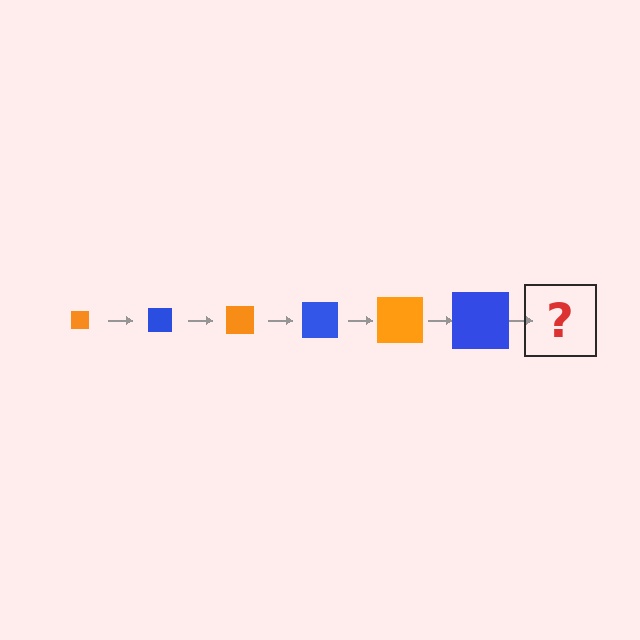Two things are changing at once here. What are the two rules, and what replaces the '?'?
The two rules are that the square grows larger each step and the color cycles through orange and blue. The '?' should be an orange square, larger than the previous one.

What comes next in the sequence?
The next element should be an orange square, larger than the previous one.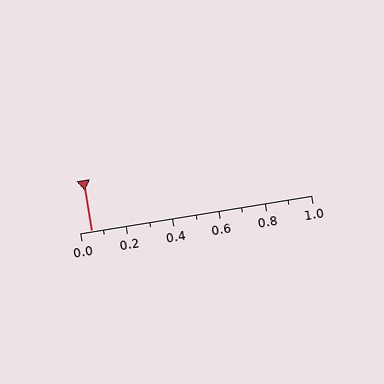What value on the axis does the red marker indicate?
The marker indicates approximately 0.05.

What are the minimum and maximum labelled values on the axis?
The axis runs from 0.0 to 1.0.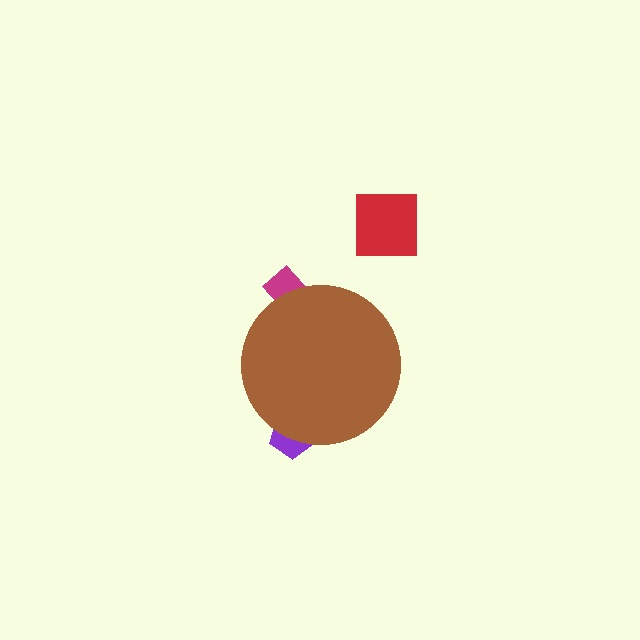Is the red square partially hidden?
No, the red square is fully visible.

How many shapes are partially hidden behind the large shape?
2 shapes are partially hidden.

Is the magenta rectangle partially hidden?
Yes, the magenta rectangle is partially hidden behind the brown circle.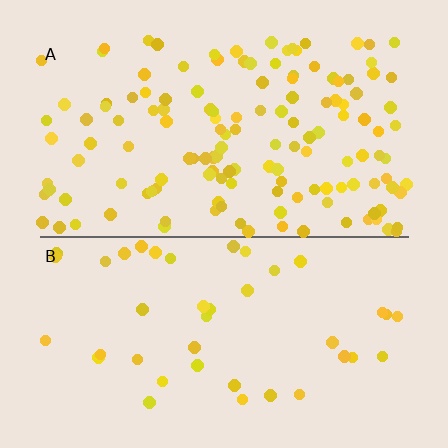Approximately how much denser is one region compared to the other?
Approximately 3.4× — region A over region B.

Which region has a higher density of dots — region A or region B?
A (the top).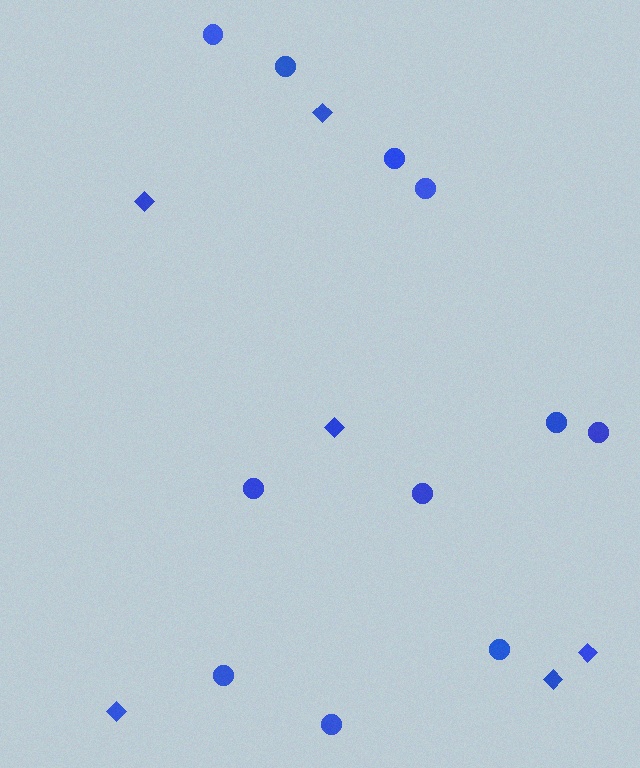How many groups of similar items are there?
There are 2 groups: one group of diamonds (6) and one group of circles (11).